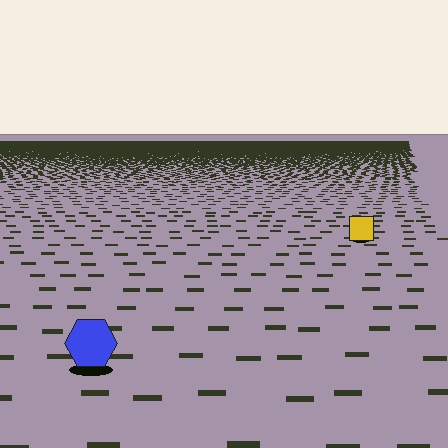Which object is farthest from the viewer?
The yellow square is farthest from the viewer. It appears smaller and the ground texture around it is denser.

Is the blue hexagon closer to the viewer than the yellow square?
Yes. The blue hexagon is closer — you can tell from the texture gradient: the ground texture is coarser near it.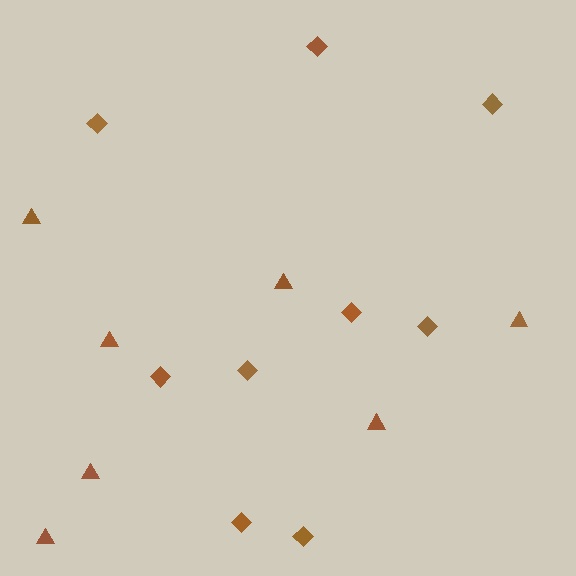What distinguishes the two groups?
There are 2 groups: one group of triangles (7) and one group of diamonds (9).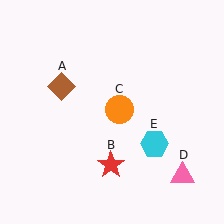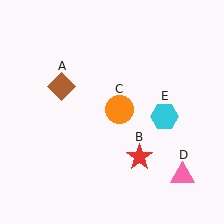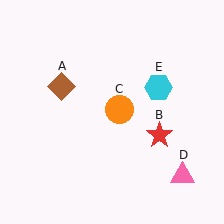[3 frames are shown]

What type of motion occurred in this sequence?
The red star (object B), cyan hexagon (object E) rotated counterclockwise around the center of the scene.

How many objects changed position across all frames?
2 objects changed position: red star (object B), cyan hexagon (object E).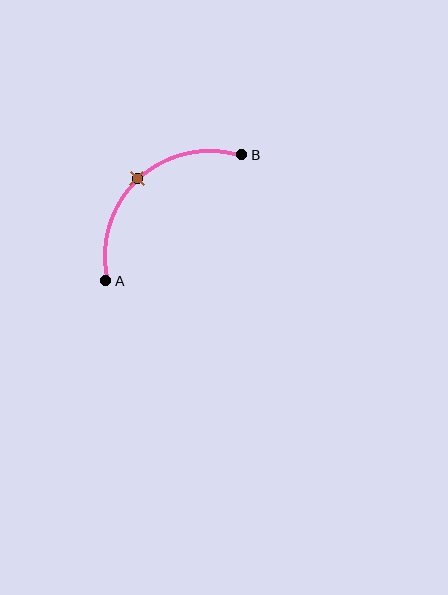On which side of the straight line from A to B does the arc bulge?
The arc bulges above and to the left of the straight line connecting A and B.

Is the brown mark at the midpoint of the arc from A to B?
Yes. The brown mark lies on the arc at equal arc-length from both A and B — it is the arc midpoint.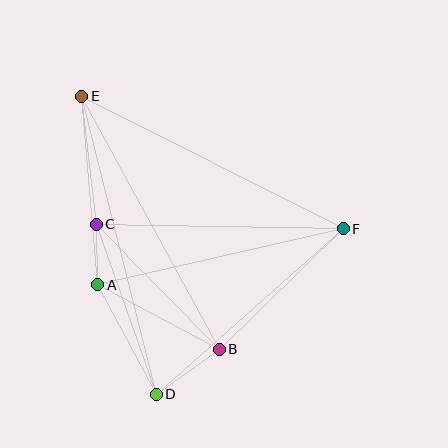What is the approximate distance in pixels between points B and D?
The distance between B and D is approximately 77 pixels.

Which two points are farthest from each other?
Points D and E are farthest from each other.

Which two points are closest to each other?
Points A and C are closest to each other.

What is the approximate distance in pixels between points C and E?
The distance between C and E is approximately 129 pixels.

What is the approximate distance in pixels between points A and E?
The distance between A and E is approximately 189 pixels.